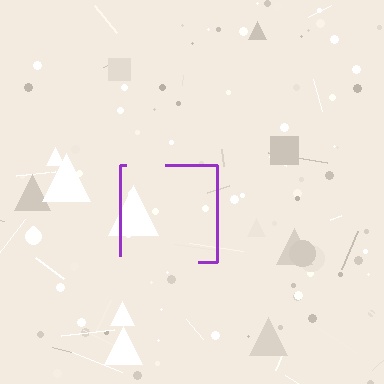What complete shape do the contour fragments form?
The contour fragments form a square.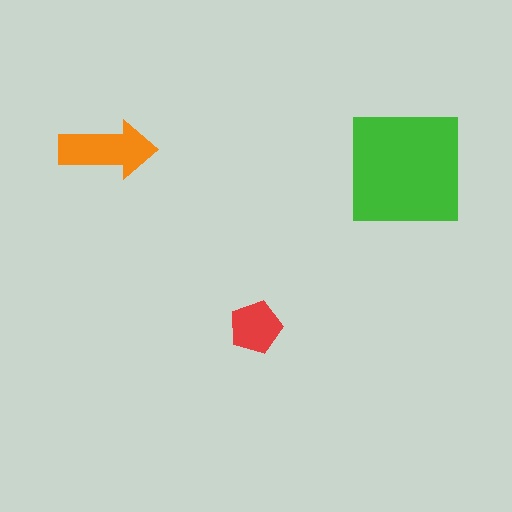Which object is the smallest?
The red pentagon.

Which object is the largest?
The green square.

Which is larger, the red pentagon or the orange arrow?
The orange arrow.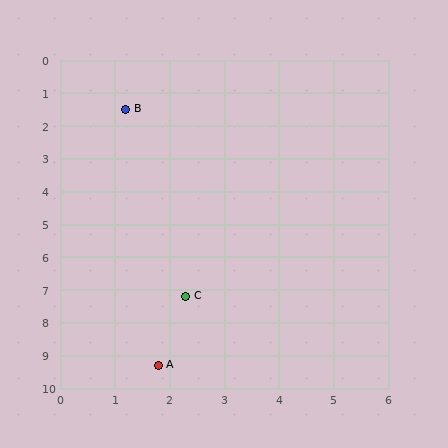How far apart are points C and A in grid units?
Points C and A are about 2.2 grid units apart.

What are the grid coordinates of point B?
Point B is at approximately (1.2, 1.5).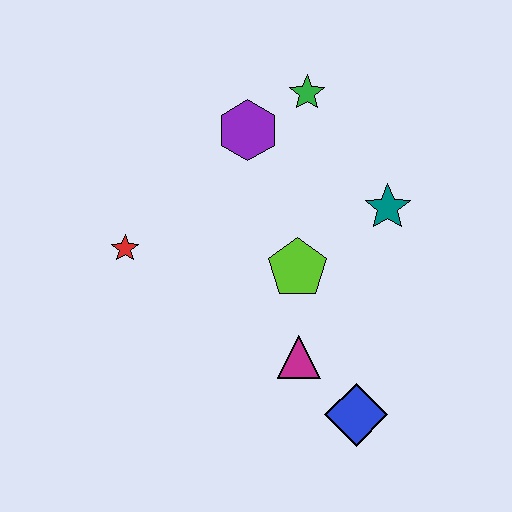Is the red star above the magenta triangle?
Yes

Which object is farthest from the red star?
The blue diamond is farthest from the red star.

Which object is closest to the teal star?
The lime pentagon is closest to the teal star.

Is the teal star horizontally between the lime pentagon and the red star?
No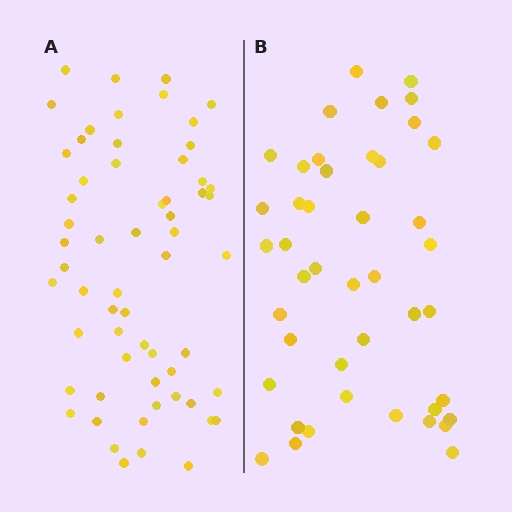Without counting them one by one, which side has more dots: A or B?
Region A (the left region) has more dots.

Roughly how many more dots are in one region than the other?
Region A has approximately 15 more dots than region B.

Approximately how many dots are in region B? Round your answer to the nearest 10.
About 40 dots. (The exact count is 44, which rounds to 40.)